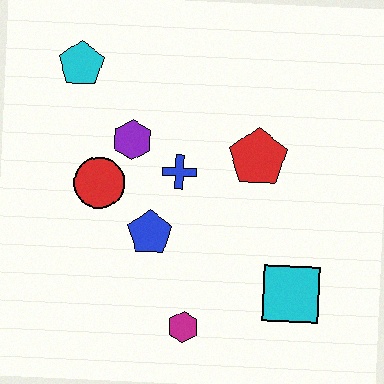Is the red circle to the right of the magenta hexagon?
No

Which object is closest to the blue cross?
The purple hexagon is closest to the blue cross.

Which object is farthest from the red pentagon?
The cyan pentagon is farthest from the red pentagon.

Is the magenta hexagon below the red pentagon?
Yes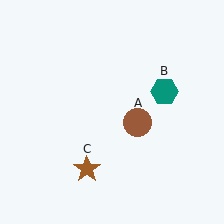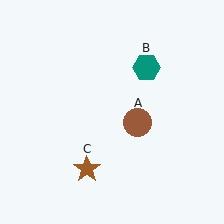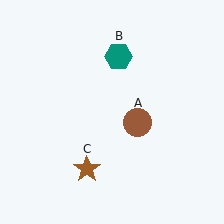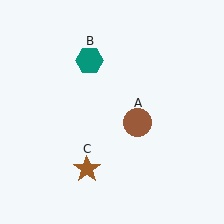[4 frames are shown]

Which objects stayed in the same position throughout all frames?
Brown circle (object A) and brown star (object C) remained stationary.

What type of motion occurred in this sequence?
The teal hexagon (object B) rotated counterclockwise around the center of the scene.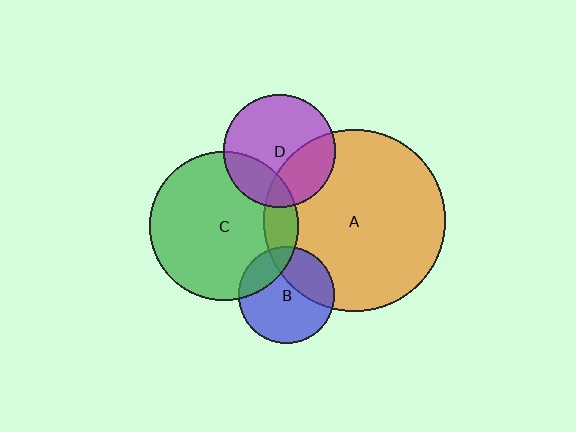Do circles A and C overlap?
Yes.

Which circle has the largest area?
Circle A (orange).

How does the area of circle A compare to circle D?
Approximately 2.6 times.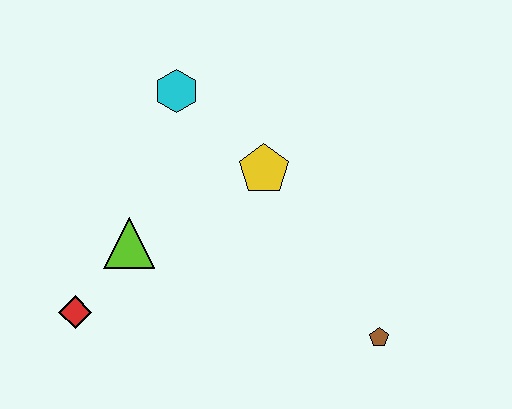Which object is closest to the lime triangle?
The red diamond is closest to the lime triangle.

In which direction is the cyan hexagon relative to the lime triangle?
The cyan hexagon is above the lime triangle.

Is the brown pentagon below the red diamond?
Yes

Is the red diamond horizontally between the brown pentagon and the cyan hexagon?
No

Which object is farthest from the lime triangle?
The brown pentagon is farthest from the lime triangle.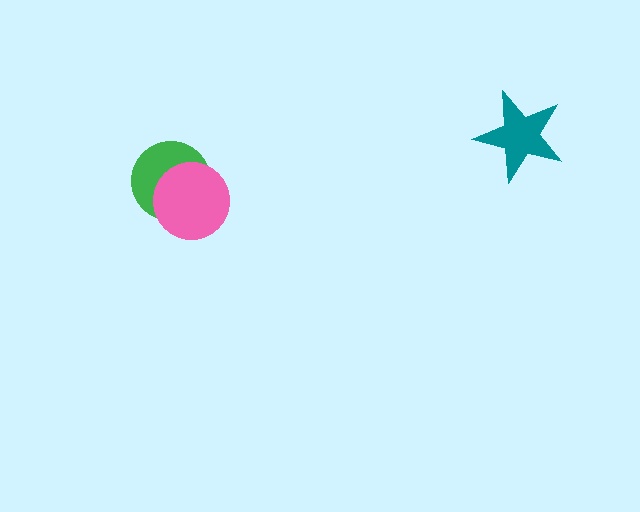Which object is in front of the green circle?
The pink circle is in front of the green circle.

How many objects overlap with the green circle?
1 object overlaps with the green circle.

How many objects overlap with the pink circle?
1 object overlaps with the pink circle.